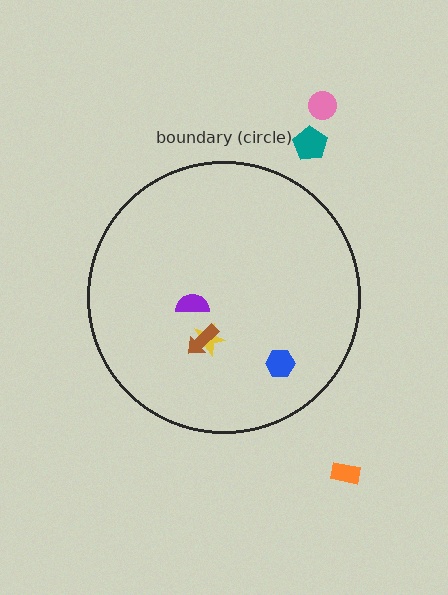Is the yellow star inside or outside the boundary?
Inside.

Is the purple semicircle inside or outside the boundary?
Inside.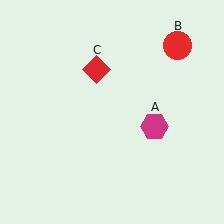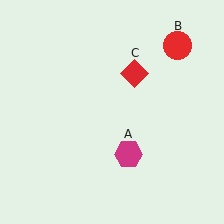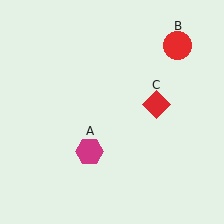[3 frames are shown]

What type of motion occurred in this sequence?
The magenta hexagon (object A), red diamond (object C) rotated clockwise around the center of the scene.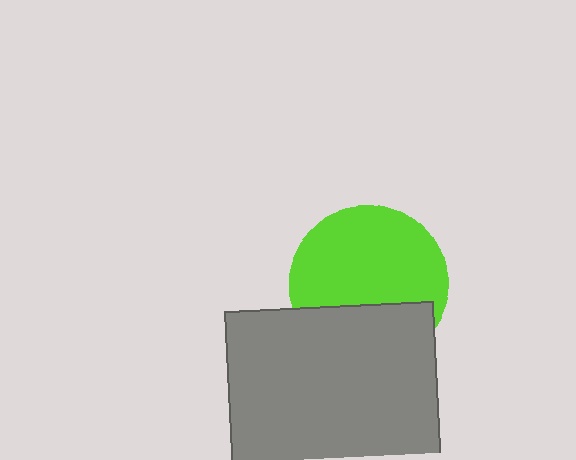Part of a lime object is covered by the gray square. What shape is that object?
It is a circle.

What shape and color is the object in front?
The object in front is a gray square.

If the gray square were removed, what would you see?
You would see the complete lime circle.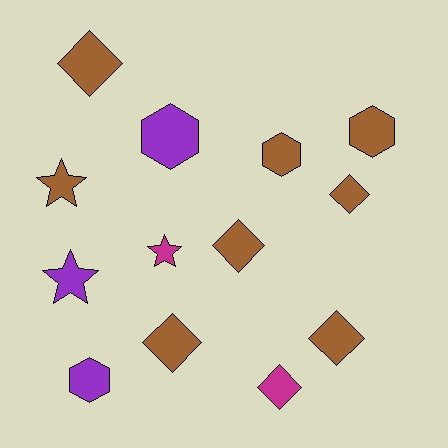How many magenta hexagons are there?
There are no magenta hexagons.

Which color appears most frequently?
Brown, with 8 objects.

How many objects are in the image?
There are 13 objects.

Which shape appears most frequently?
Diamond, with 6 objects.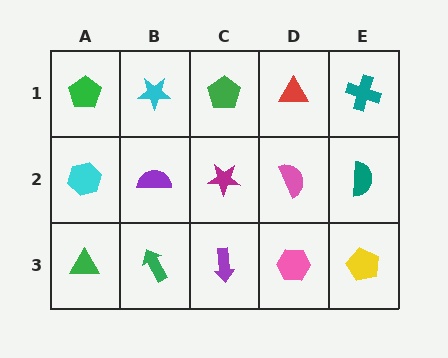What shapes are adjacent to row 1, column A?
A cyan hexagon (row 2, column A), a cyan star (row 1, column B).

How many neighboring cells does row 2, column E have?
3.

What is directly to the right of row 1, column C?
A red triangle.